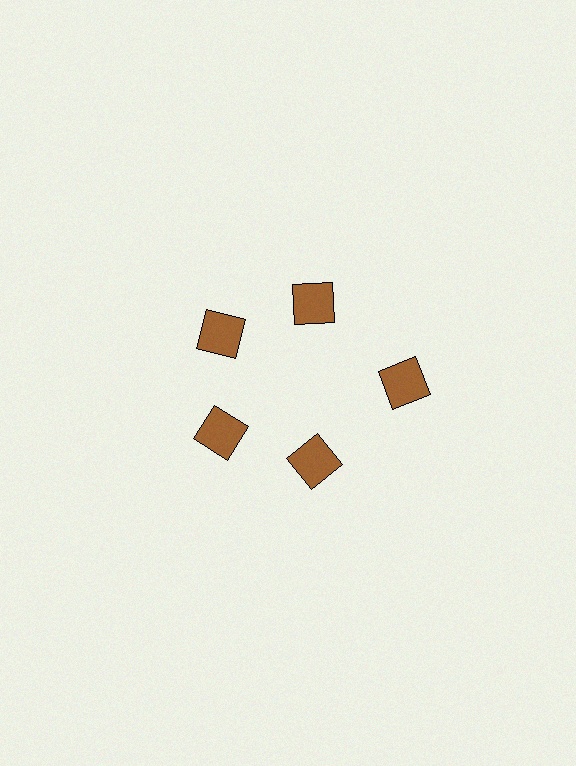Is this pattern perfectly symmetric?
No. The 5 brown squares are arranged in a ring, but one element near the 3 o'clock position is pushed outward from the center, breaking the 5-fold rotational symmetry.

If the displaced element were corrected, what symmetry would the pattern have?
It would have 5-fold rotational symmetry — the pattern would map onto itself every 72 degrees.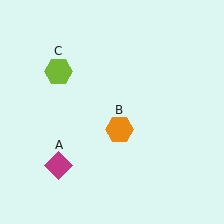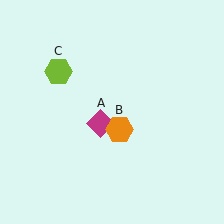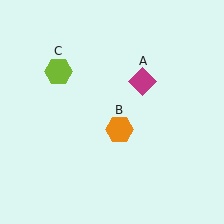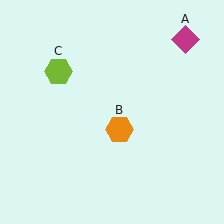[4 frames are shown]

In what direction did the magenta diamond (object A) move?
The magenta diamond (object A) moved up and to the right.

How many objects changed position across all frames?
1 object changed position: magenta diamond (object A).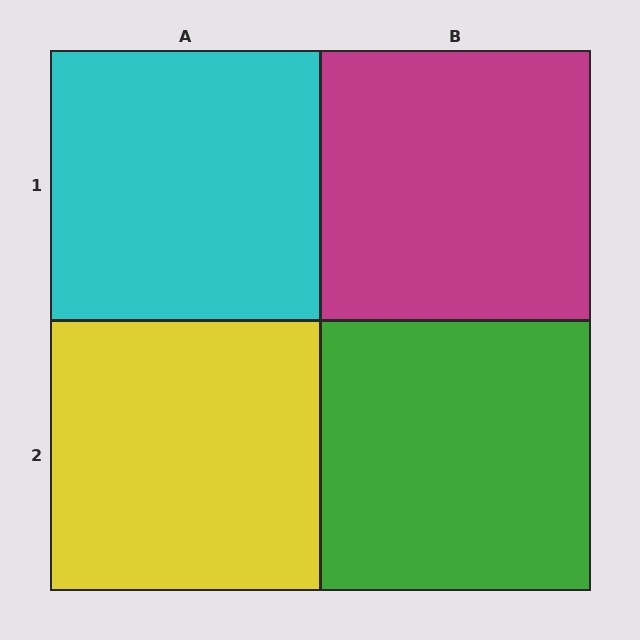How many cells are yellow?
1 cell is yellow.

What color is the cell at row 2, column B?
Green.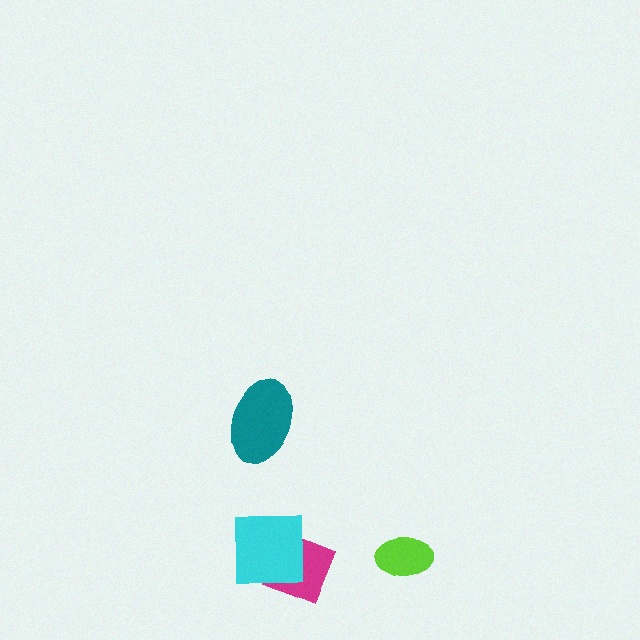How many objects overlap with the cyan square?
1 object overlaps with the cyan square.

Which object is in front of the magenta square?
The cyan square is in front of the magenta square.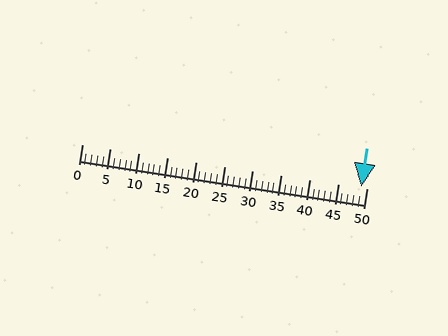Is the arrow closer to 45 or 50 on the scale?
The arrow is closer to 50.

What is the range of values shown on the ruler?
The ruler shows values from 0 to 50.